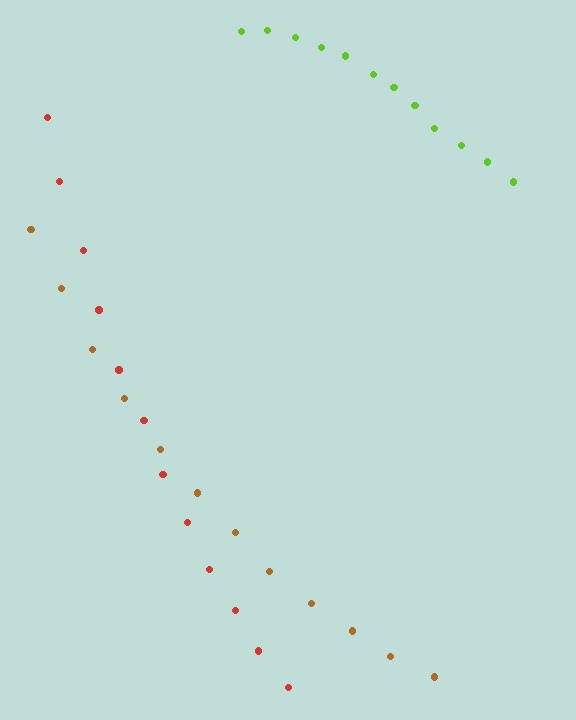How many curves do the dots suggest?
There are 3 distinct paths.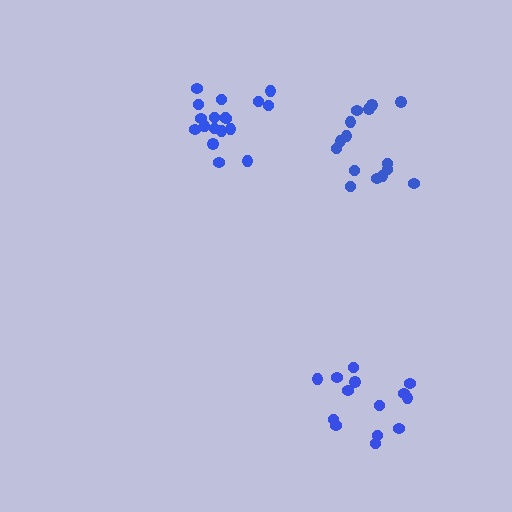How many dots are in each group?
Group 1: 15 dots, Group 2: 14 dots, Group 3: 18 dots (47 total).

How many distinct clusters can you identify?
There are 3 distinct clusters.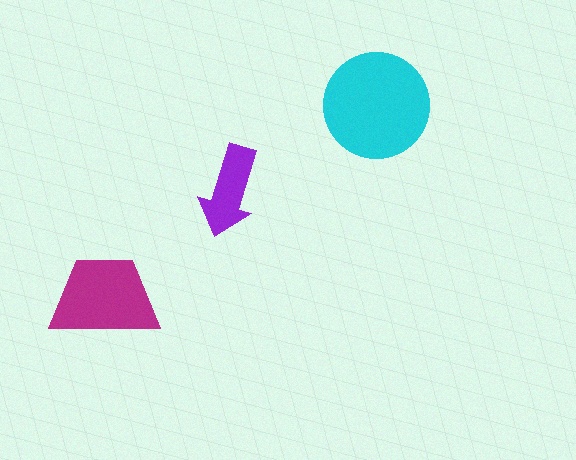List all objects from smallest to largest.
The purple arrow, the magenta trapezoid, the cyan circle.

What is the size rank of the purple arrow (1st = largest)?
3rd.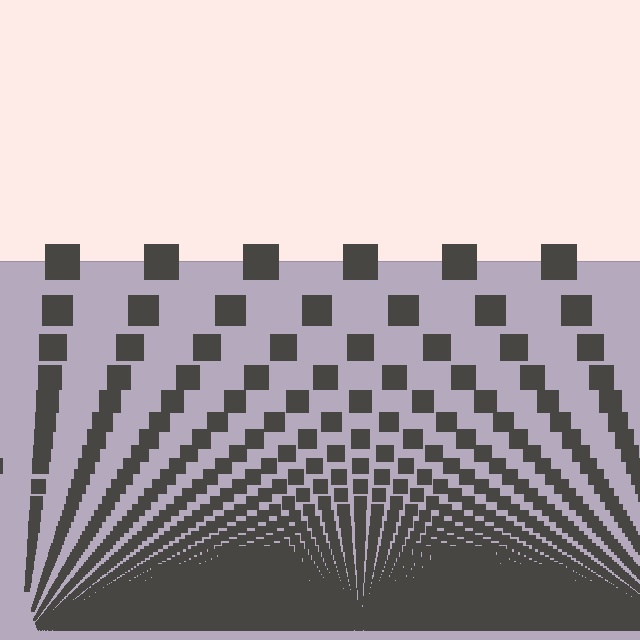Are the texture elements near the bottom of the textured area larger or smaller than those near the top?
Smaller. The gradient is inverted — elements near the bottom are smaller and denser.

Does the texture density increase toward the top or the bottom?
Density increases toward the bottom.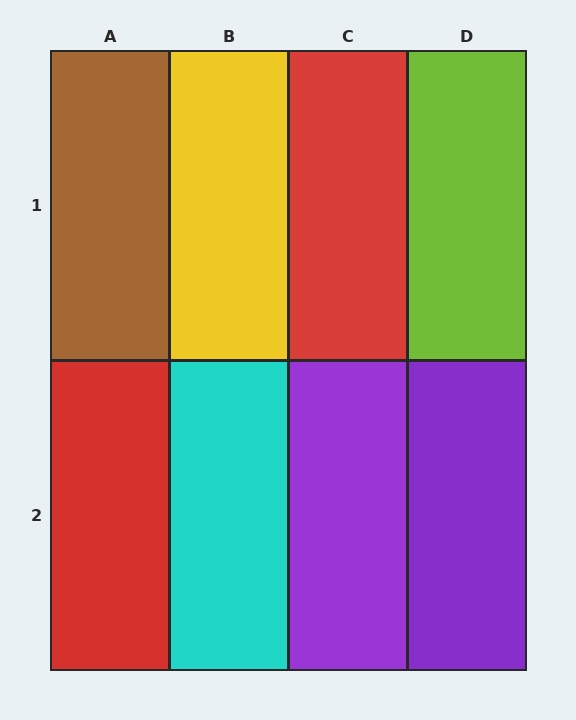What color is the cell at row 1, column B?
Yellow.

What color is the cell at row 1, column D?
Lime.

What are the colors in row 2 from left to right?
Red, cyan, purple, purple.